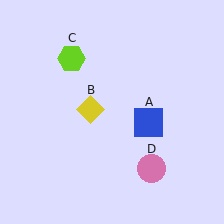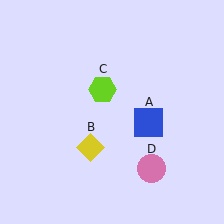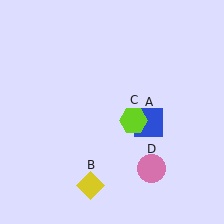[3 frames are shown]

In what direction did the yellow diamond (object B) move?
The yellow diamond (object B) moved down.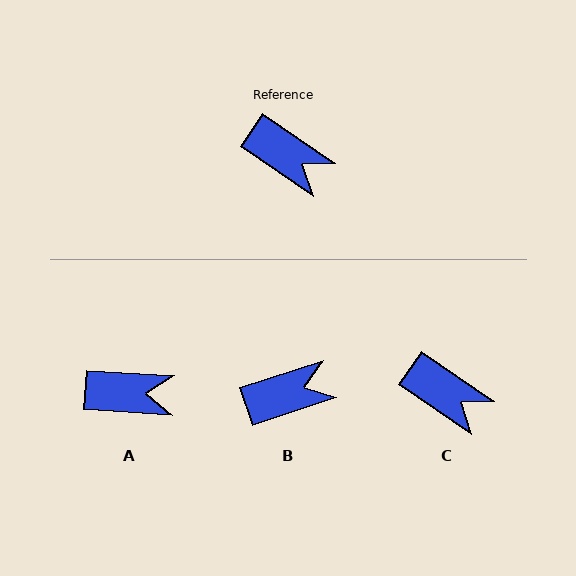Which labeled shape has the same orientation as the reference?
C.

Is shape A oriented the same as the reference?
No, it is off by about 31 degrees.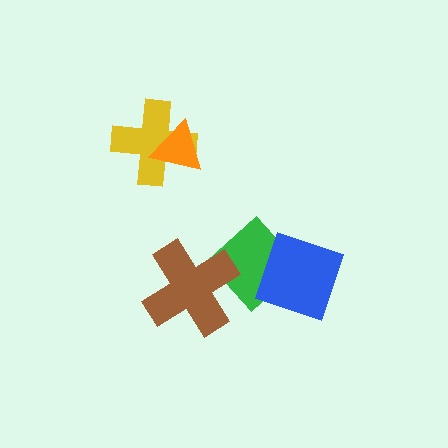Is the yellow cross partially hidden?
Yes, it is partially covered by another shape.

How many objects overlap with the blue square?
1 object overlaps with the blue square.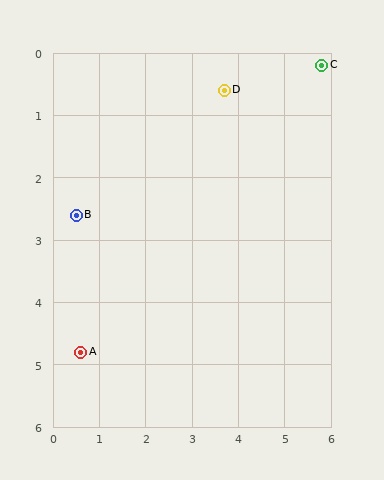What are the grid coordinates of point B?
Point B is at approximately (0.5, 2.6).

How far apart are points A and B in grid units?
Points A and B are about 2.2 grid units apart.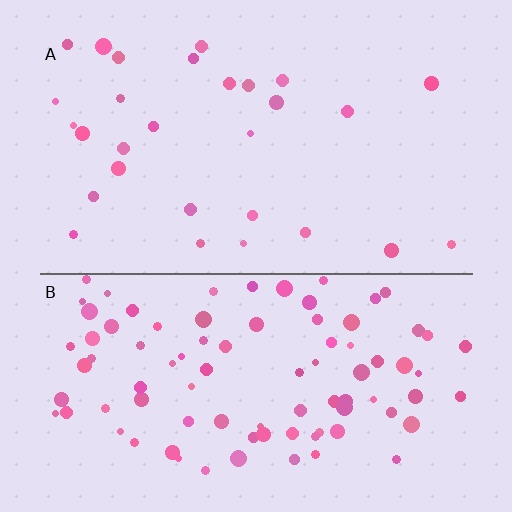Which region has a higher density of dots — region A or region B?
B (the bottom).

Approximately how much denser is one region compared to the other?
Approximately 3.1× — region B over region A.